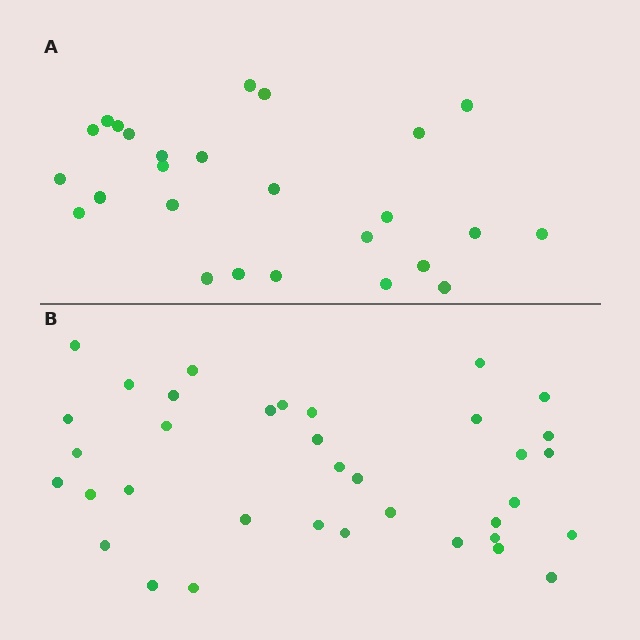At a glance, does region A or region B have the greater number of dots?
Region B (the bottom region) has more dots.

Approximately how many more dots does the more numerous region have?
Region B has roughly 10 or so more dots than region A.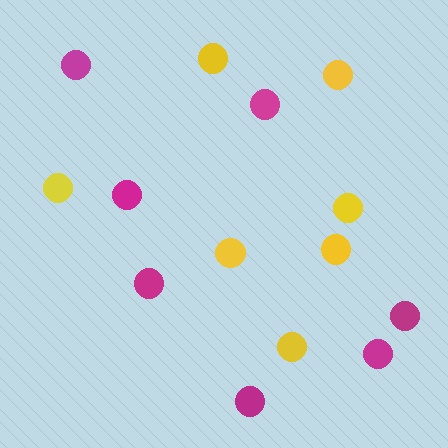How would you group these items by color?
There are 2 groups: one group of yellow circles (7) and one group of magenta circles (7).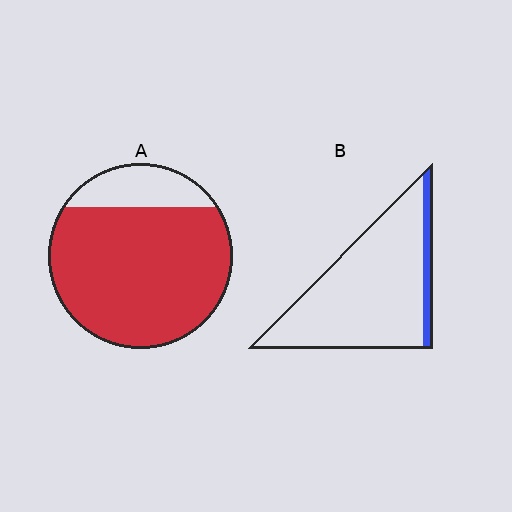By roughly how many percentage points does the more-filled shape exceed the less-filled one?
By roughly 70 percentage points (A over B).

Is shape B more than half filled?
No.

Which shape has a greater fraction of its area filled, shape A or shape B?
Shape A.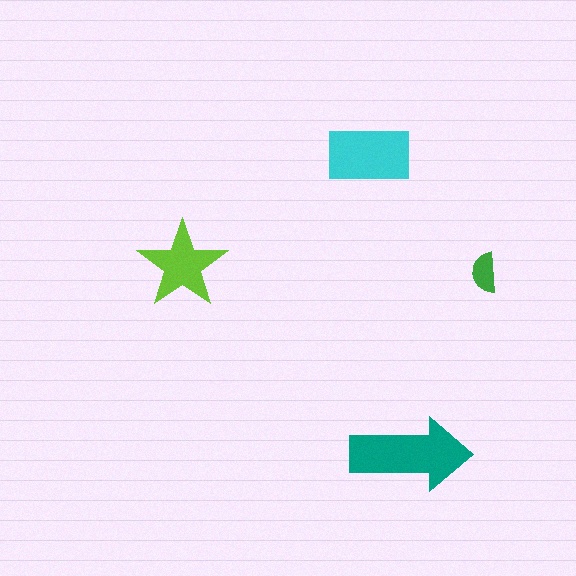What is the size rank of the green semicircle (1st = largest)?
4th.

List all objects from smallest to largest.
The green semicircle, the lime star, the cyan rectangle, the teal arrow.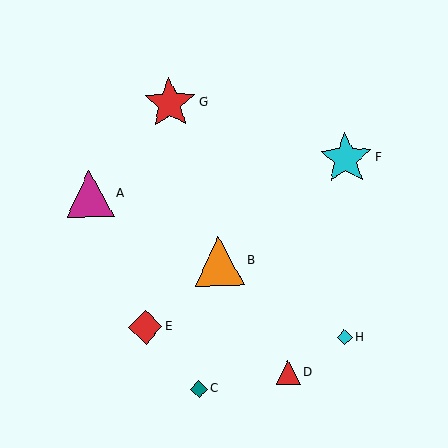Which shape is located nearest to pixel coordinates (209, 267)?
The orange triangle (labeled B) at (219, 262) is nearest to that location.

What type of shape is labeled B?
Shape B is an orange triangle.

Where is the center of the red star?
The center of the red star is at (170, 103).